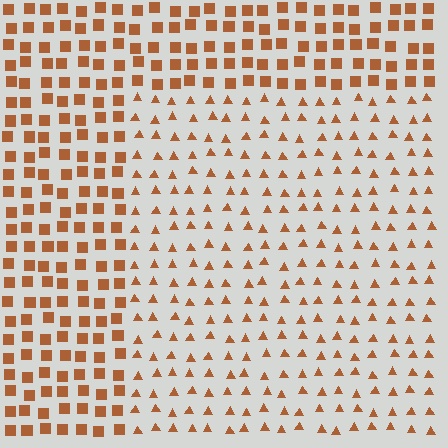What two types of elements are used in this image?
The image uses triangles inside the rectangle region and squares outside it.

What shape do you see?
I see a rectangle.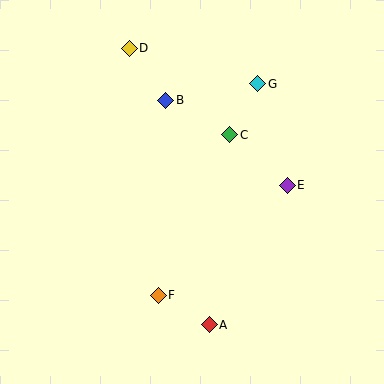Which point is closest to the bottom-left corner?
Point F is closest to the bottom-left corner.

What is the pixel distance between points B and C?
The distance between B and C is 73 pixels.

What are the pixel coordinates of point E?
Point E is at (287, 185).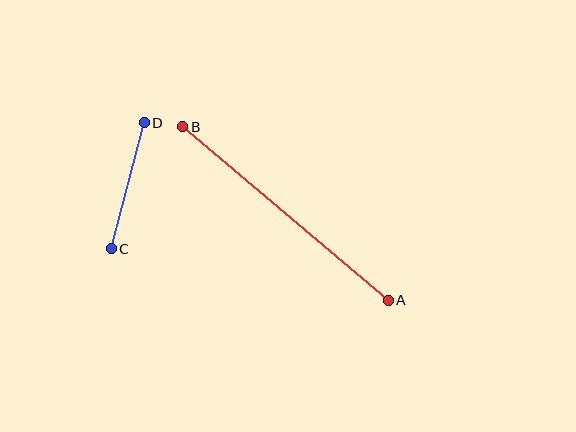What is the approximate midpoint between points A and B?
The midpoint is at approximately (286, 213) pixels.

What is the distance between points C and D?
The distance is approximately 130 pixels.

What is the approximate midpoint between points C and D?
The midpoint is at approximately (128, 186) pixels.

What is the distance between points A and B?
The distance is approximately 269 pixels.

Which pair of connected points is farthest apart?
Points A and B are farthest apart.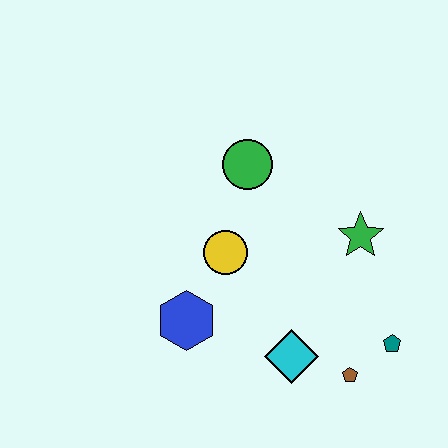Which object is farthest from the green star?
The blue hexagon is farthest from the green star.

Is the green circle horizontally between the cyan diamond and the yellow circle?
Yes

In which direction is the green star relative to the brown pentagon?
The green star is above the brown pentagon.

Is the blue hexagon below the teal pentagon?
No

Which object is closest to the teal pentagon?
The brown pentagon is closest to the teal pentagon.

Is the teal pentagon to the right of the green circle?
Yes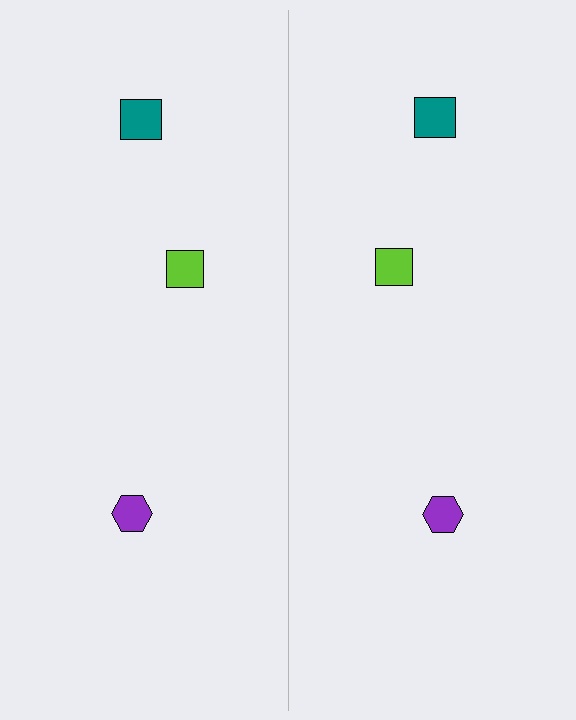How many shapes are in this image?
There are 6 shapes in this image.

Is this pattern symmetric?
Yes, this pattern has bilateral (reflection) symmetry.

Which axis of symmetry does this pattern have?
The pattern has a vertical axis of symmetry running through the center of the image.